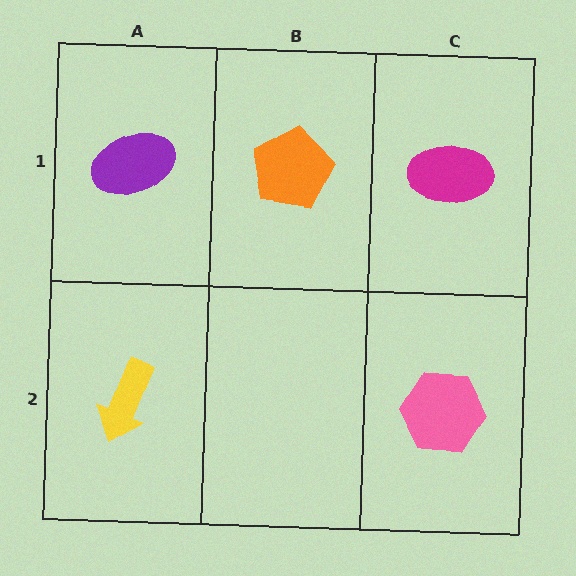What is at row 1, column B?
An orange pentagon.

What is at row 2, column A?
A yellow arrow.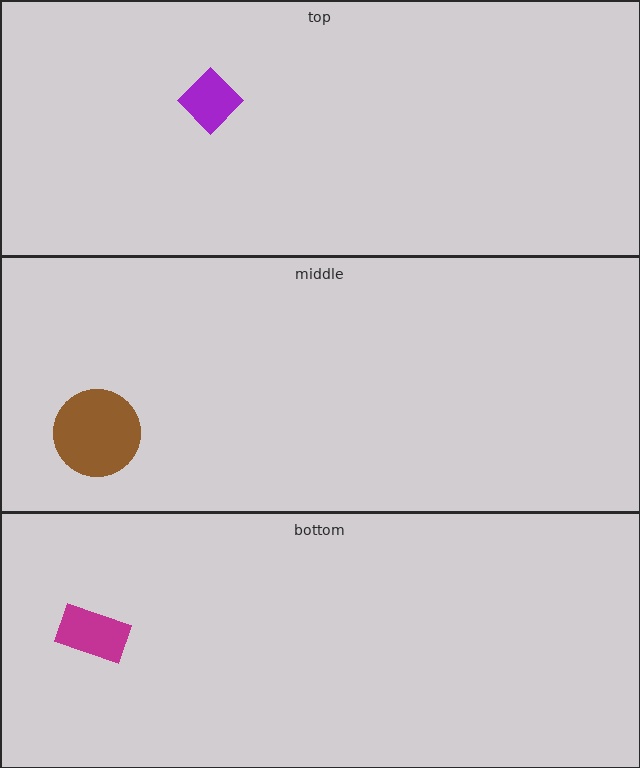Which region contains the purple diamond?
The top region.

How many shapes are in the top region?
1.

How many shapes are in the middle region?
1.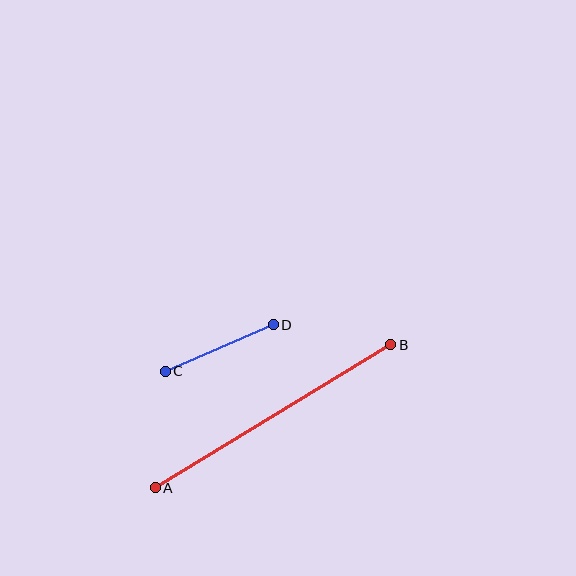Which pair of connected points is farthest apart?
Points A and B are farthest apart.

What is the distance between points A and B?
The distance is approximately 275 pixels.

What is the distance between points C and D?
The distance is approximately 118 pixels.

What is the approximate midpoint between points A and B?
The midpoint is at approximately (273, 416) pixels.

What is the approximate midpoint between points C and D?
The midpoint is at approximately (219, 348) pixels.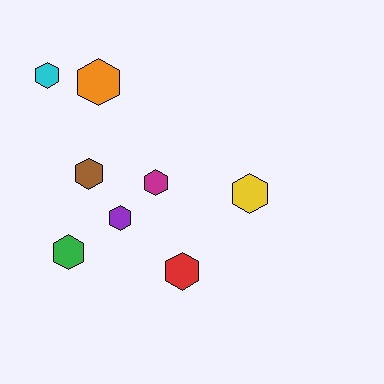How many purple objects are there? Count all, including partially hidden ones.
There is 1 purple object.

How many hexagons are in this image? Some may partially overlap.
There are 8 hexagons.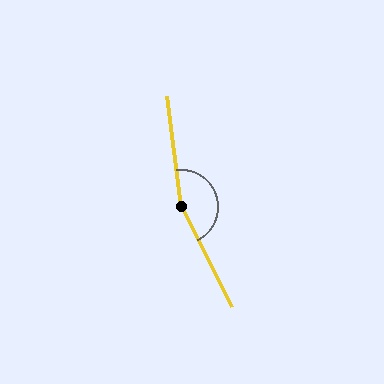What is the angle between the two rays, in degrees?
Approximately 160 degrees.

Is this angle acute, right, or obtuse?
It is obtuse.